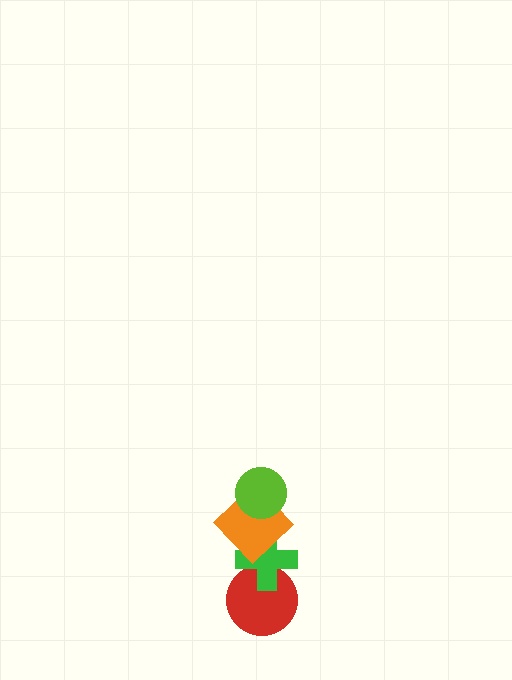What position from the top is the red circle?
The red circle is 4th from the top.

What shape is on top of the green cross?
The orange diamond is on top of the green cross.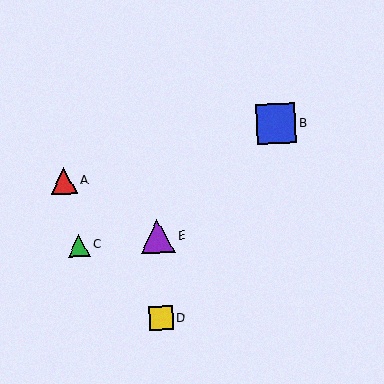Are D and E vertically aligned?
Yes, both are at x≈161.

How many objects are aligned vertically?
2 objects (D, E) are aligned vertically.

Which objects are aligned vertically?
Objects D, E are aligned vertically.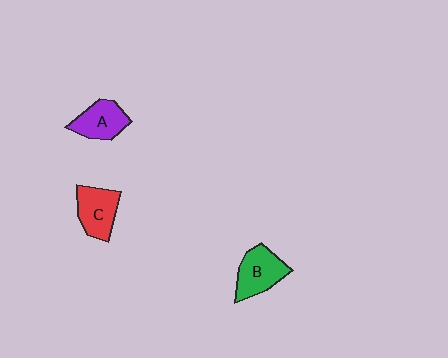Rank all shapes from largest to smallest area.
From largest to smallest: B (green), C (red), A (purple).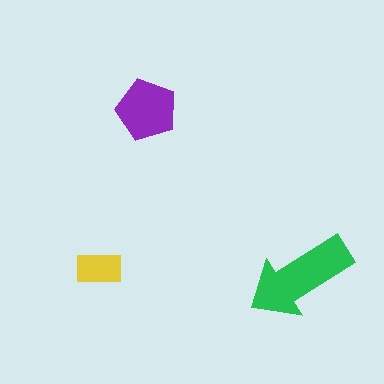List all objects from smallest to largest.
The yellow rectangle, the purple pentagon, the green arrow.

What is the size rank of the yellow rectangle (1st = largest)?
3rd.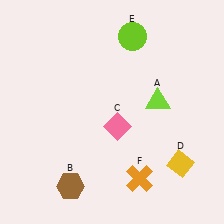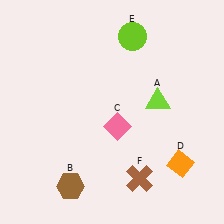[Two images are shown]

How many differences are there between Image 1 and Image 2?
There are 2 differences between the two images.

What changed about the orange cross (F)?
In Image 1, F is orange. In Image 2, it changed to brown.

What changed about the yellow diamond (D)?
In Image 1, D is yellow. In Image 2, it changed to orange.